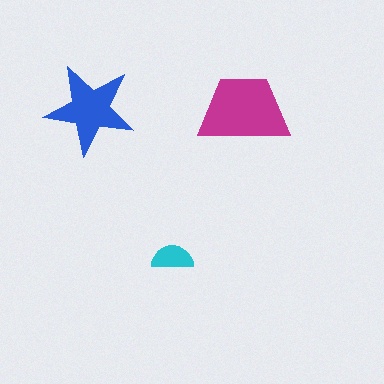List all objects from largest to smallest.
The magenta trapezoid, the blue star, the cyan semicircle.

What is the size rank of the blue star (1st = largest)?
2nd.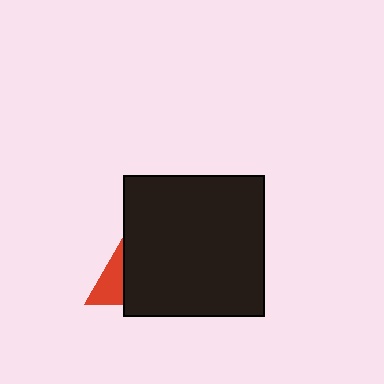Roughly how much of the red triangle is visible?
A small part of it is visible (roughly 32%).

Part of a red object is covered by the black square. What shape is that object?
It is a triangle.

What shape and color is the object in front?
The object in front is a black square.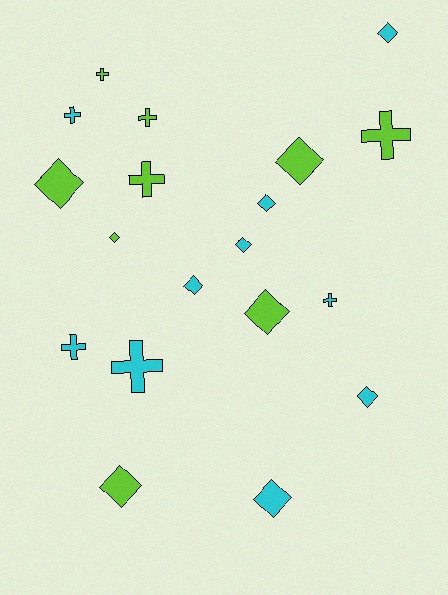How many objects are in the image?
There are 19 objects.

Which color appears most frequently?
Cyan, with 10 objects.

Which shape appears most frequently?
Diamond, with 11 objects.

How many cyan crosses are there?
There are 4 cyan crosses.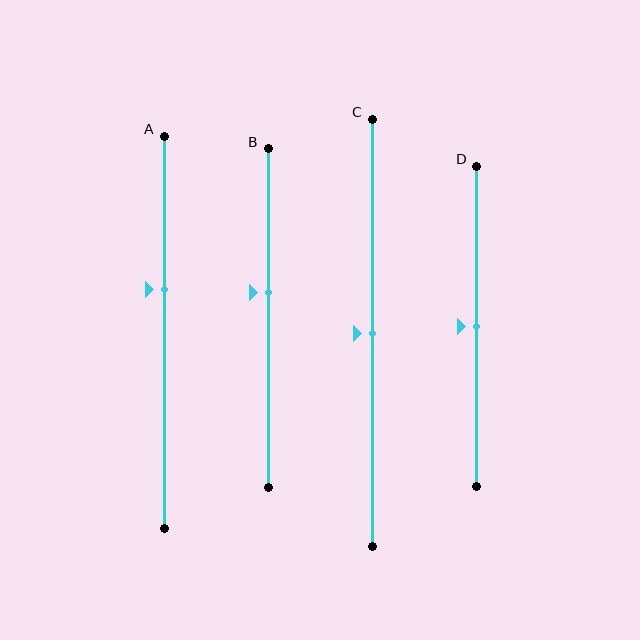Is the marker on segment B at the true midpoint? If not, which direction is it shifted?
No, the marker on segment B is shifted upward by about 7% of the segment length.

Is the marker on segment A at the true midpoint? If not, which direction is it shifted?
No, the marker on segment A is shifted upward by about 11% of the segment length.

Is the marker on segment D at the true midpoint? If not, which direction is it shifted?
Yes, the marker on segment D is at the true midpoint.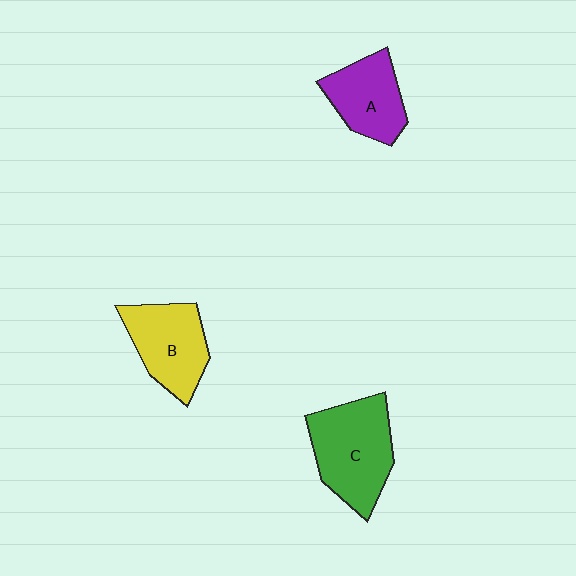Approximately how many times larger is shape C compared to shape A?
Approximately 1.4 times.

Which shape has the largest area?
Shape C (green).